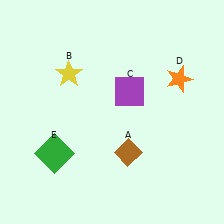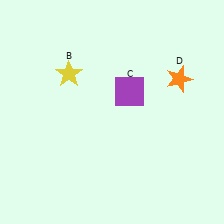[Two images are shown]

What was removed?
The brown diamond (A), the green square (E) were removed in Image 2.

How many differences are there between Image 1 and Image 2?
There are 2 differences between the two images.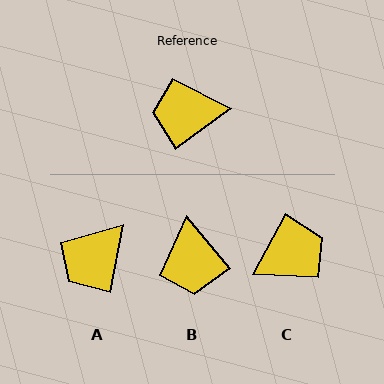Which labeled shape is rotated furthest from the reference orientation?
C, about 155 degrees away.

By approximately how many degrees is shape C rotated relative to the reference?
Approximately 155 degrees clockwise.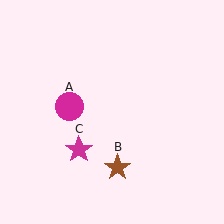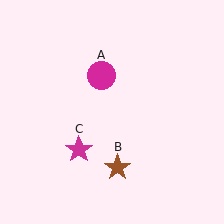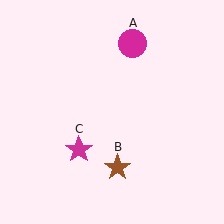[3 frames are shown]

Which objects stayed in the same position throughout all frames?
Brown star (object B) and magenta star (object C) remained stationary.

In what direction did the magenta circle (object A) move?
The magenta circle (object A) moved up and to the right.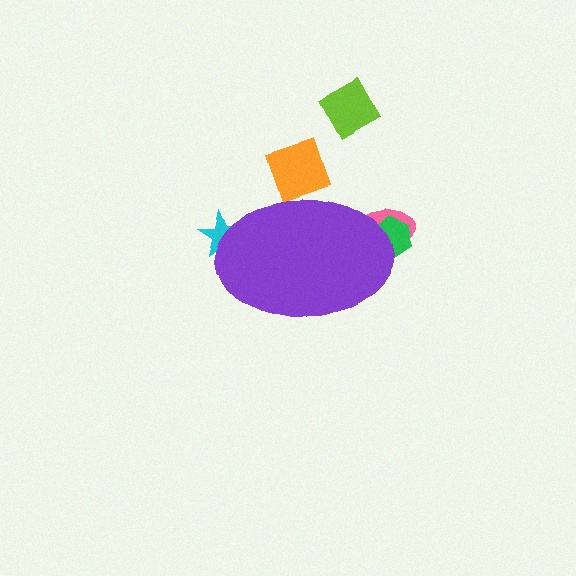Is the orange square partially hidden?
Yes, the orange square is partially hidden behind the purple ellipse.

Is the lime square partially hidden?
No, the lime square is fully visible.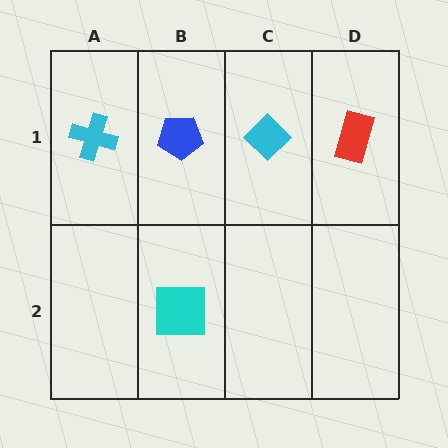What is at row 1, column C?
A cyan diamond.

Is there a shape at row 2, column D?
No, that cell is empty.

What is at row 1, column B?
A blue pentagon.